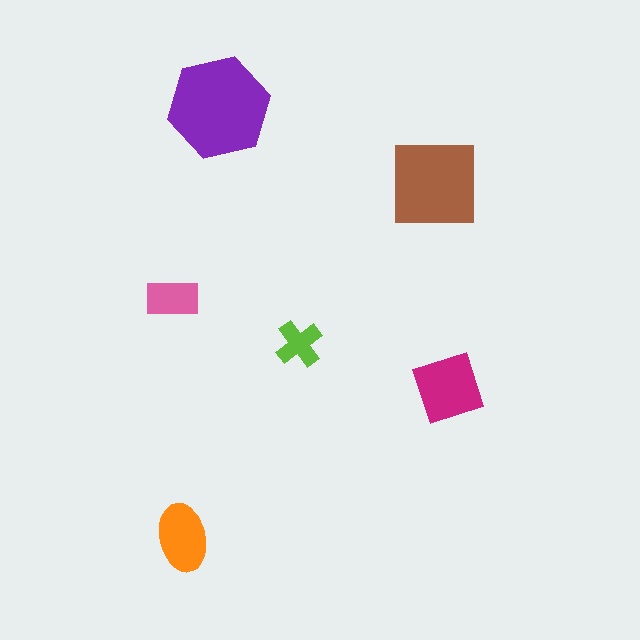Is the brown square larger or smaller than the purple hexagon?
Smaller.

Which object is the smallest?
The lime cross.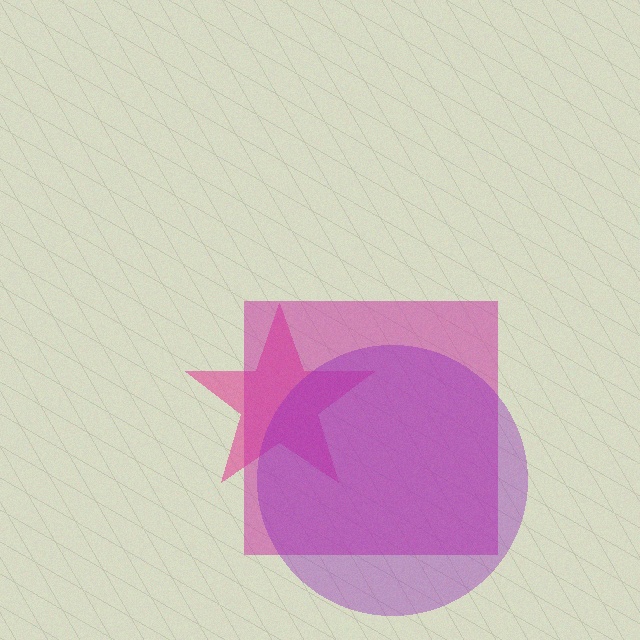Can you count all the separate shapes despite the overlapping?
Yes, there are 3 separate shapes.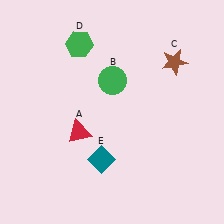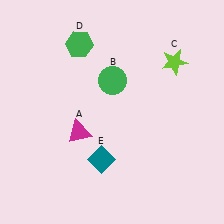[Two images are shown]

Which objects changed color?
A changed from red to magenta. C changed from brown to lime.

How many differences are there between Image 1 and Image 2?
There are 2 differences between the two images.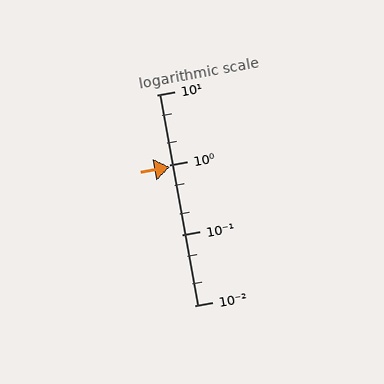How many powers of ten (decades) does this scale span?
The scale spans 3 decades, from 0.01 to 10.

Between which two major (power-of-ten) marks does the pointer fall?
The pointer is between 0.1 and 1.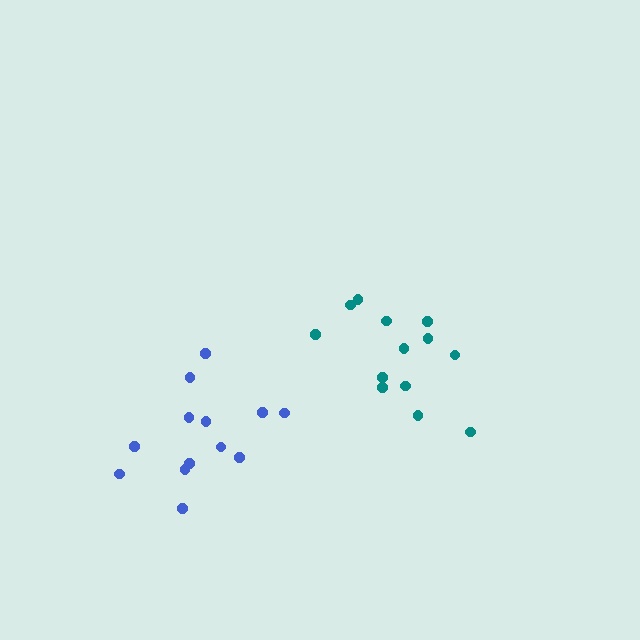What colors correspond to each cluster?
The clusters are colored: blue, teal.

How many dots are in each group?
Group 1: 13 dots, Group 2: 13 dots (26 total).